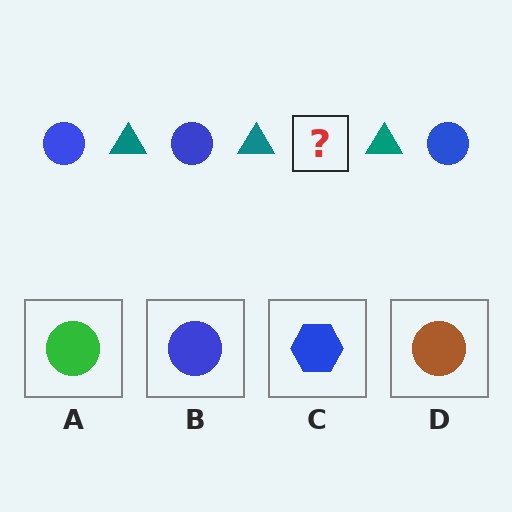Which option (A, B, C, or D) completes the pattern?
B.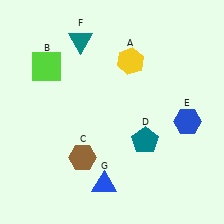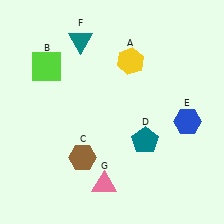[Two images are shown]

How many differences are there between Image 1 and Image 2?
There is 1 difference between the two images.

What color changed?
The triangle (G) changed from blue in Image 1 to pink in Image 2.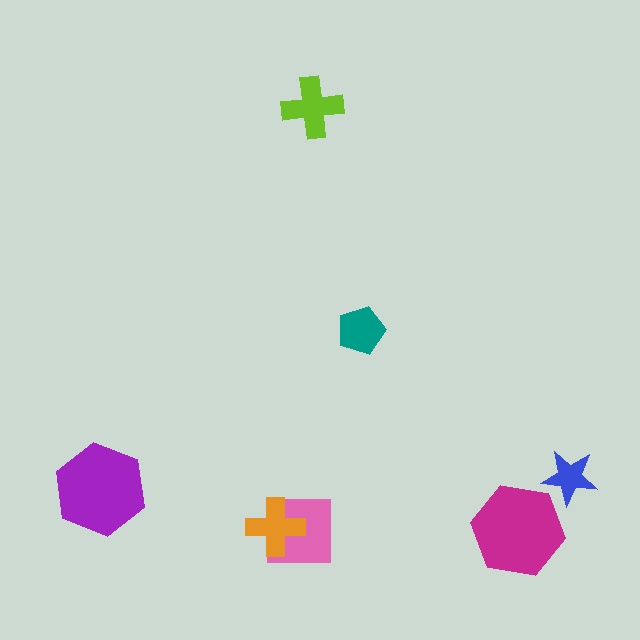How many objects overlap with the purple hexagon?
0 objects overlap with the purple hexagon.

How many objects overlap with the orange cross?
1 object overlaps with the orange cross.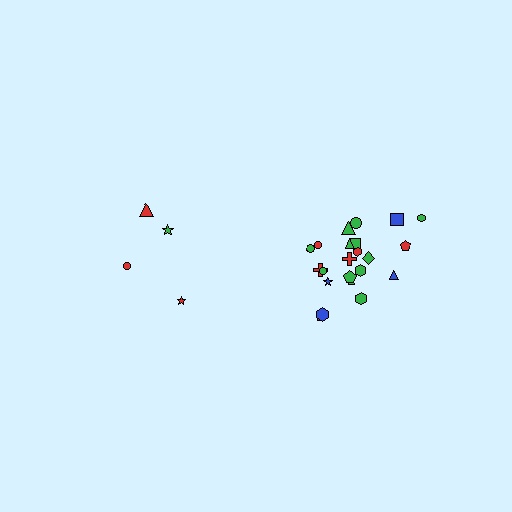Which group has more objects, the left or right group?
The right group.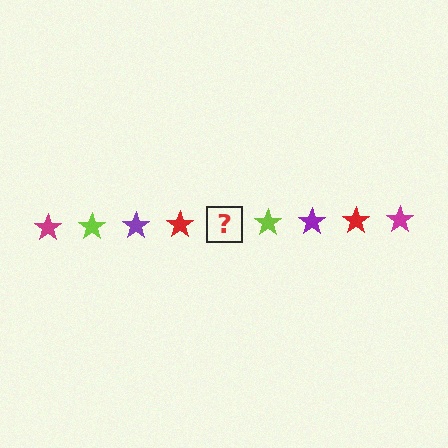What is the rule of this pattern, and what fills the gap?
The rule is that the pattern cycles through magenta, lime, purple, red stars. The gap should be filled with a magenta star.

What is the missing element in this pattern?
The missing element is a magenta star.